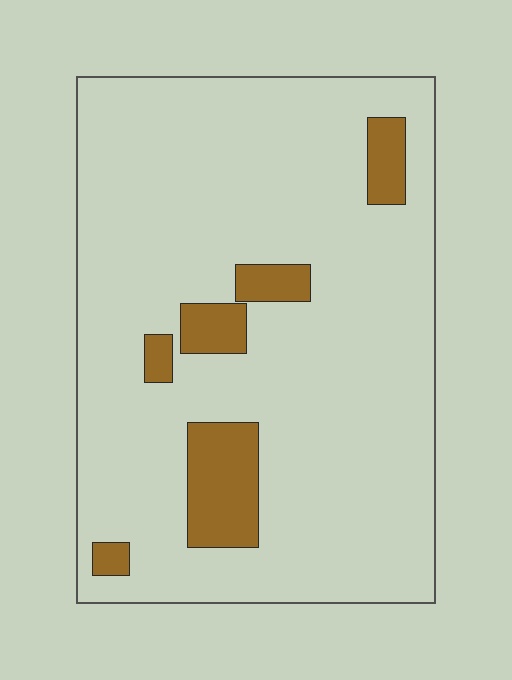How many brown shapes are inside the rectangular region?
6.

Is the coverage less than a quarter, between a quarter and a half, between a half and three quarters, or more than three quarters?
Less than a quarter.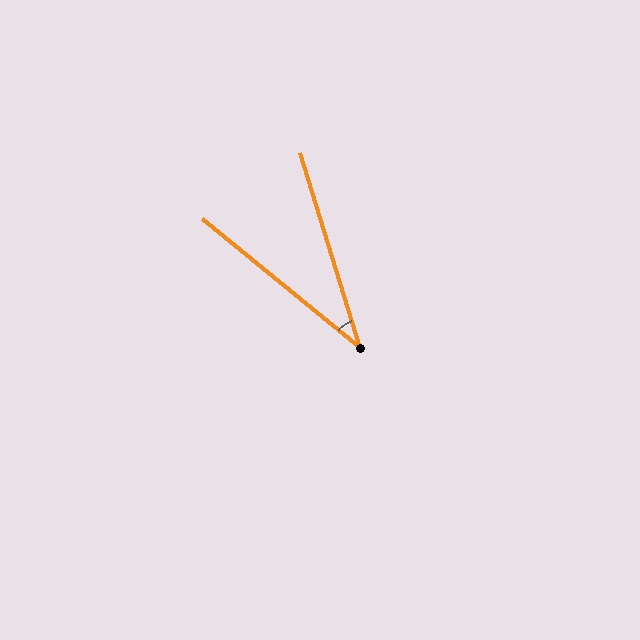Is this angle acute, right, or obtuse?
It is acute.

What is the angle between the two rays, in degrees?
Approximately 34 degrees.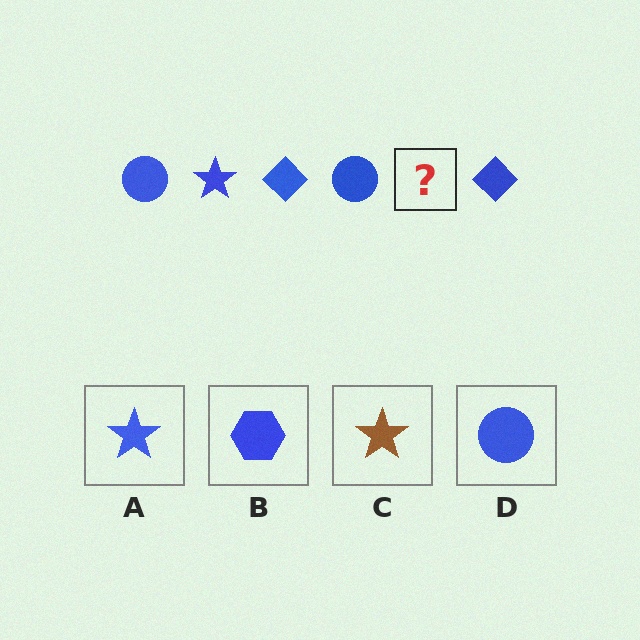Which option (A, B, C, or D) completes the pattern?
A.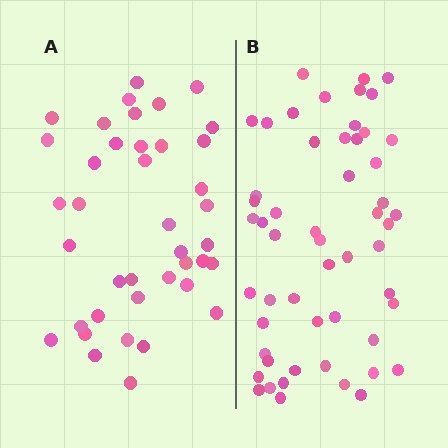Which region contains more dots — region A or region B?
Region B (the right region) has more dots.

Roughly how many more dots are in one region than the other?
Region B has approximately 15 more dots than region A.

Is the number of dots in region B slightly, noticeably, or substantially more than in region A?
Region B has noticeably more, but not dramatically so. The ratio is roughly 1.4 to 1.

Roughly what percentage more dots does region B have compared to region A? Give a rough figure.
About 35% more.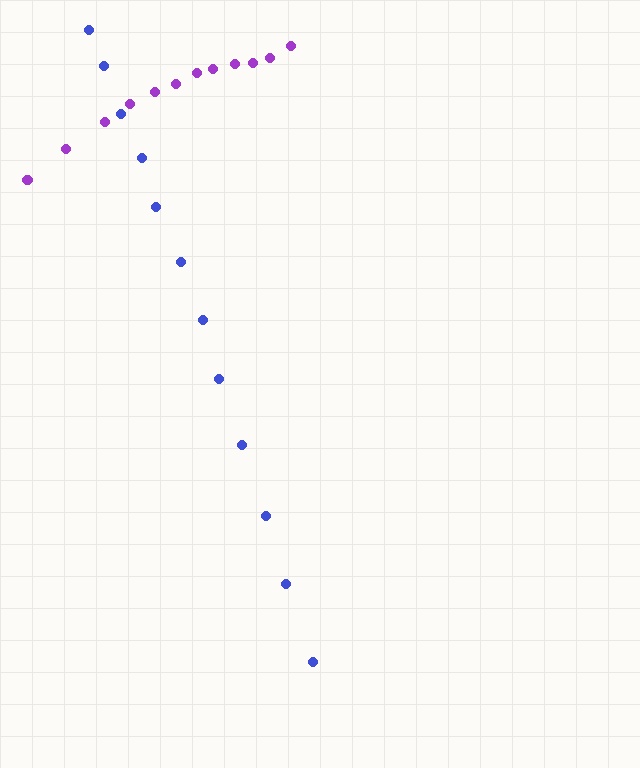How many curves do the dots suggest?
There are 2 distinct paths.